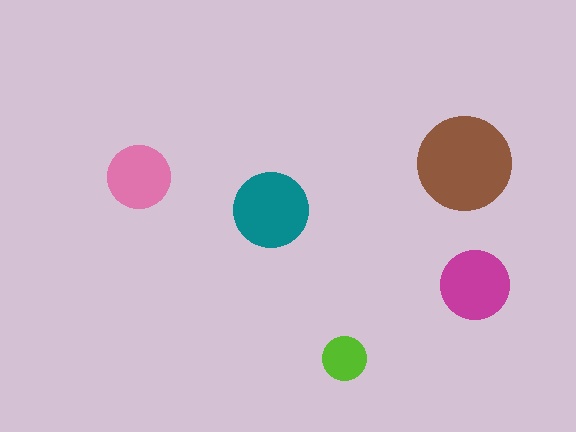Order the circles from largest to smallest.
the brown one, the teal one, the magenta one, the pink one, the lime one.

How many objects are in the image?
There are 5 objects in the image.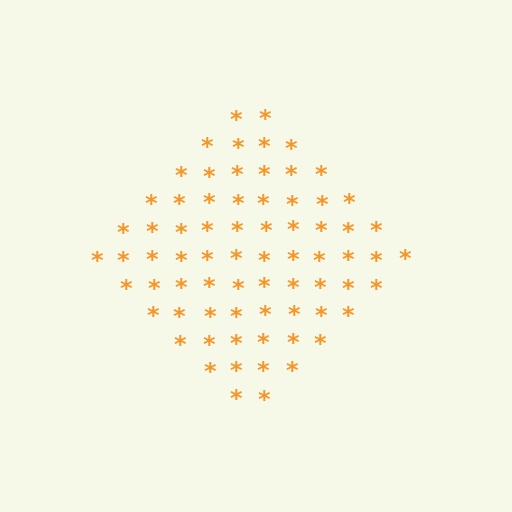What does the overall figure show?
The overall figure shows a diamond.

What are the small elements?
The small elements are asterisks.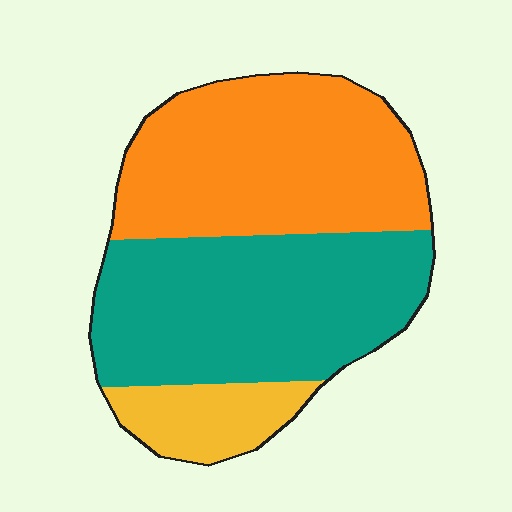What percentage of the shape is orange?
Orange takes up about two fifths (2/5) of the shape.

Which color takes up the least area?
Yellow, at roughly 10%.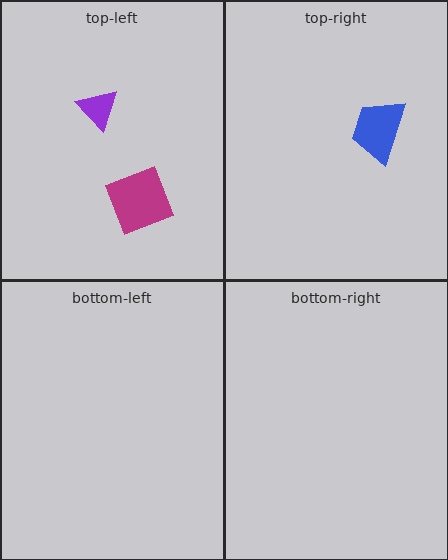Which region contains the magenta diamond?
The top-left region.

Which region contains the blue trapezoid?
The top-right region.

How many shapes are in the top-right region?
1.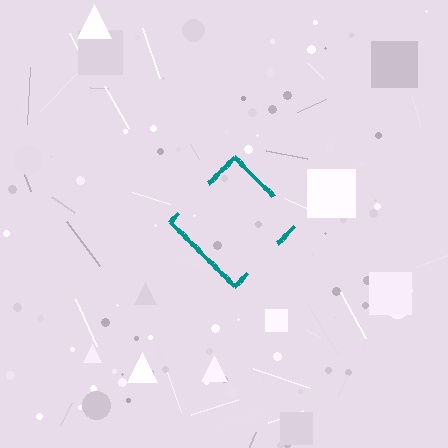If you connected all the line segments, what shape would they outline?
They would outline a diamond.